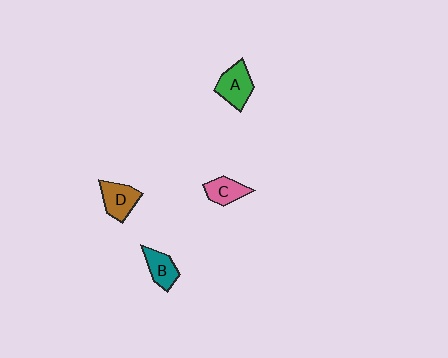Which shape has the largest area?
Shape A (green).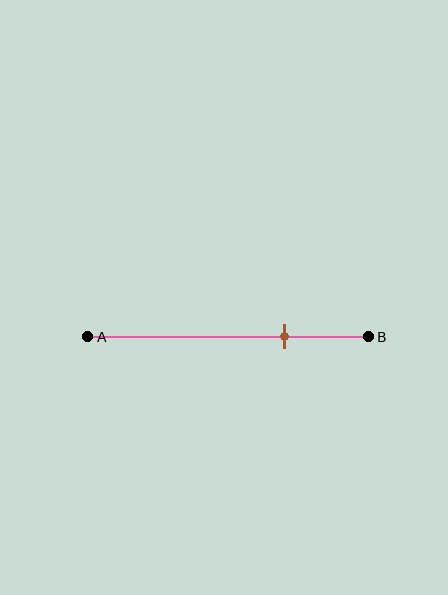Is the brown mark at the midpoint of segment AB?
No, the mark is at about 70% from A, not at the 50% midpoint.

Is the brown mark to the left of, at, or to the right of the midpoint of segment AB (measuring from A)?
The brown mark is to the right of the midpoint of segment AB.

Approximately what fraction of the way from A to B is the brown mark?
The brown mark is approximately 70% of the way from A to B.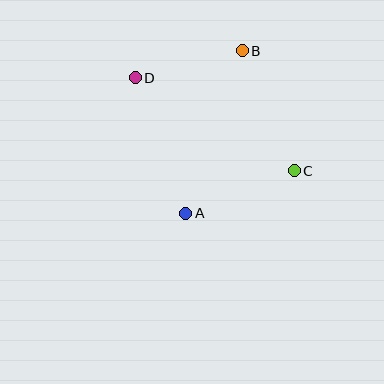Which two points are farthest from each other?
Points C and D are farthest from each other.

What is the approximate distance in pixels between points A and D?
The distance between A and D is approximately 145 pixels.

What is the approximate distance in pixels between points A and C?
The distance between A and C is approximately 116 pixels.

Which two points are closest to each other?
Points B and D are closest to each other.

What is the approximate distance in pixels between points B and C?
The distance between B and C is approximately 131 pixels.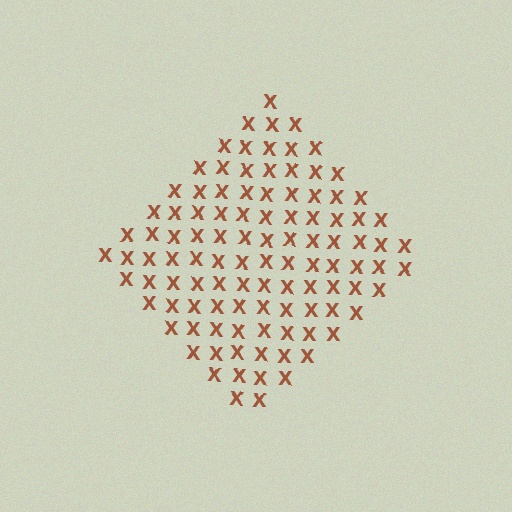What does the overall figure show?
The overall figure shows a diamond.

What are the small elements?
The small elements are letter X's.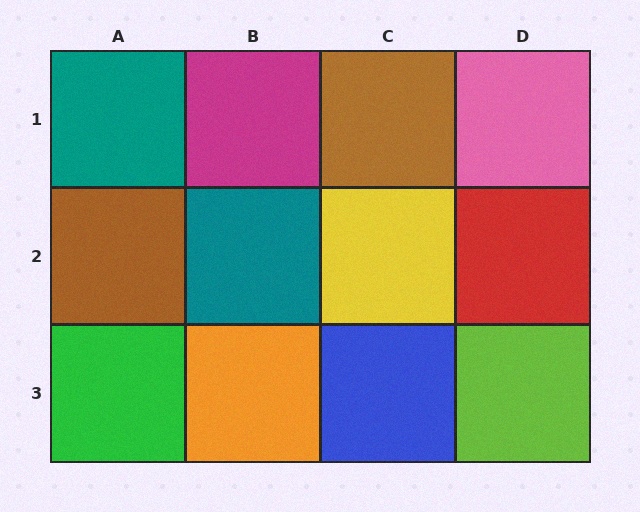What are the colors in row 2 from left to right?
Brown, teal, yellow, red.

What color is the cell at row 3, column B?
Orange.